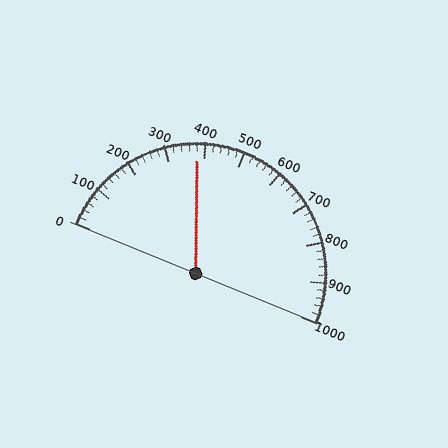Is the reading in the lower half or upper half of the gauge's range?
The reading is in the lower half of the range (0 to 1000).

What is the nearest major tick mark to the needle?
The nearest major tick mark is 400.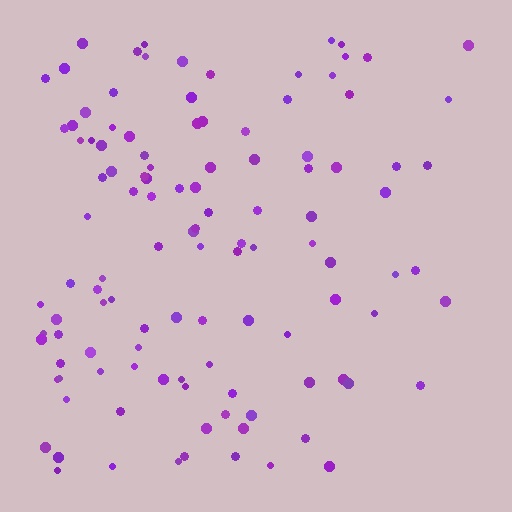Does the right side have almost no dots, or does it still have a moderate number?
Still a moderate number, just noticeably fewer than the left.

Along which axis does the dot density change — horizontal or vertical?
Horizontal.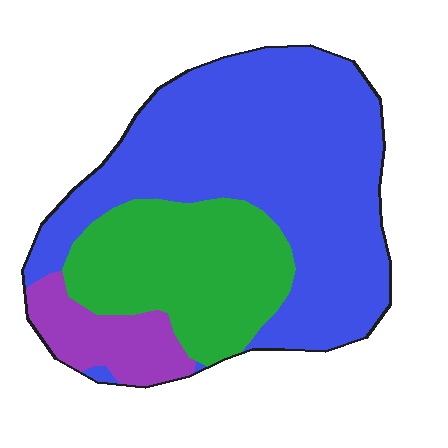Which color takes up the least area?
Purple, at roughly 10%.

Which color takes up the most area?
Blue, at roughly 60%.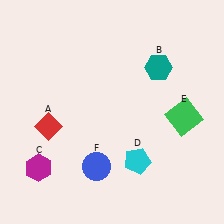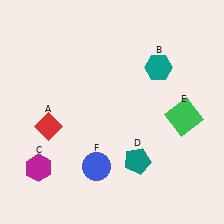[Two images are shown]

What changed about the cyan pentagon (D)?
In Image 1, D is cyan. In Image 2, it changed to teal.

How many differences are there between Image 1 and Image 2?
There is 1 difference between the two images.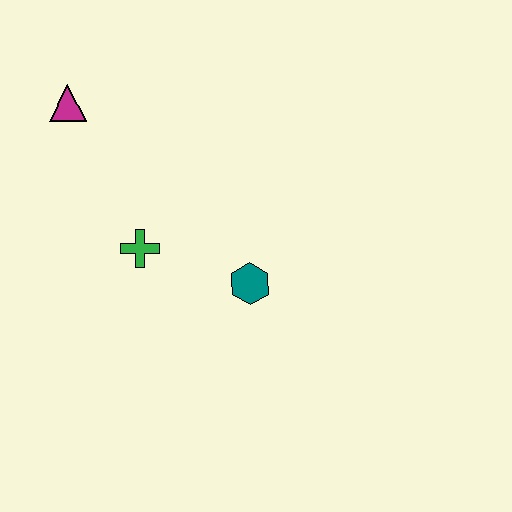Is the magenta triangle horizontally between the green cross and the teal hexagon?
No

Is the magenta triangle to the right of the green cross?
No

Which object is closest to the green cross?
The teal hexagon is closest to the green cross.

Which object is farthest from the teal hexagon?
The magenta triangle is farthest from the teal hexagon.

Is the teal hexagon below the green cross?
Yes